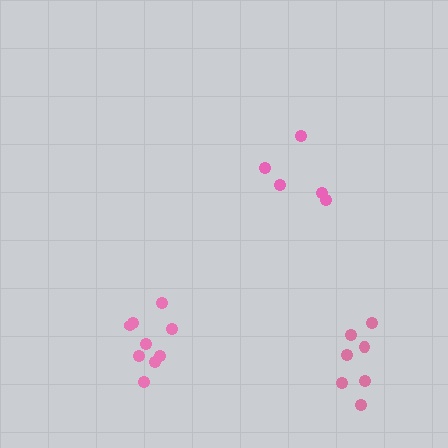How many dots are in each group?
Group 1: 5 dots, Group 2: 9 dots, Group 3: 7 dots (21 total).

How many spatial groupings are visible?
There are 3 spatial groupings.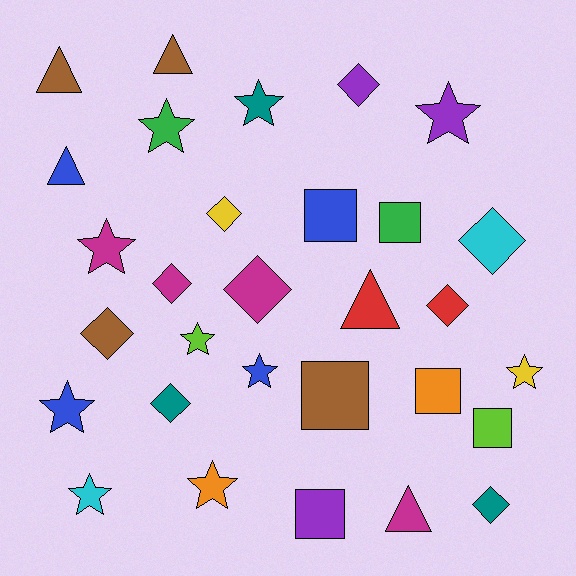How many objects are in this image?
There are 30 objects.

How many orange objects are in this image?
There are 2 orange objects.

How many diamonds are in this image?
There are 9 diamonds.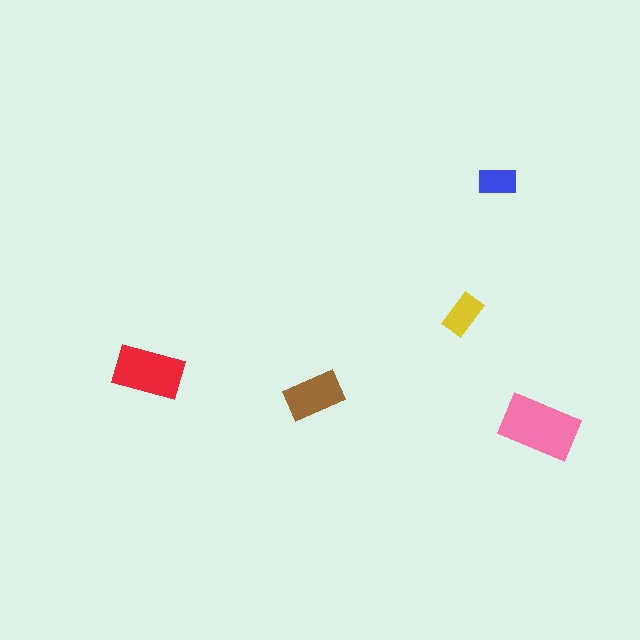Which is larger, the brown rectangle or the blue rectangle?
The brown one.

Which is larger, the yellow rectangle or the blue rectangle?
The yellow one.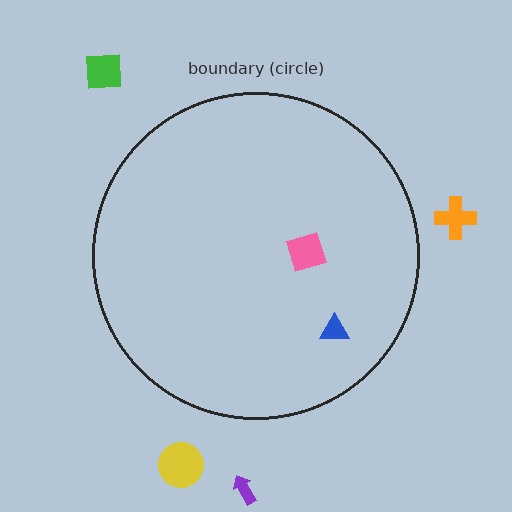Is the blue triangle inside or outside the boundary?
Inside.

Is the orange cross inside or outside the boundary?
Outside.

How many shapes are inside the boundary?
2 inside, 4 outside.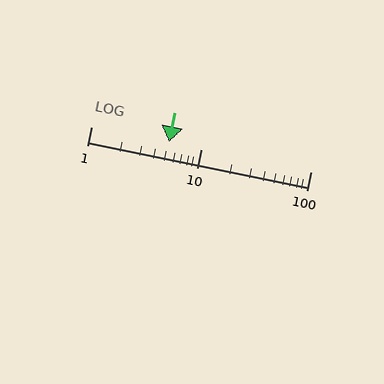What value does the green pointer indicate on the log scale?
The pointer indicates approximately 5.1.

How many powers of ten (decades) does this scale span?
The scale spans 2 decades, from 1 to 100.